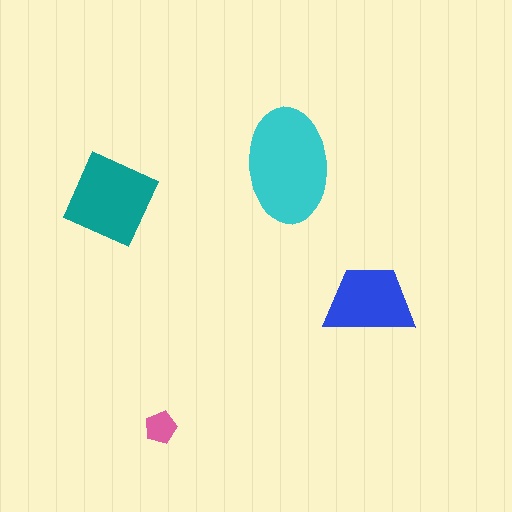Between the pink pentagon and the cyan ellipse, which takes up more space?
The cyan ellipse.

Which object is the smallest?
The pink pentagon.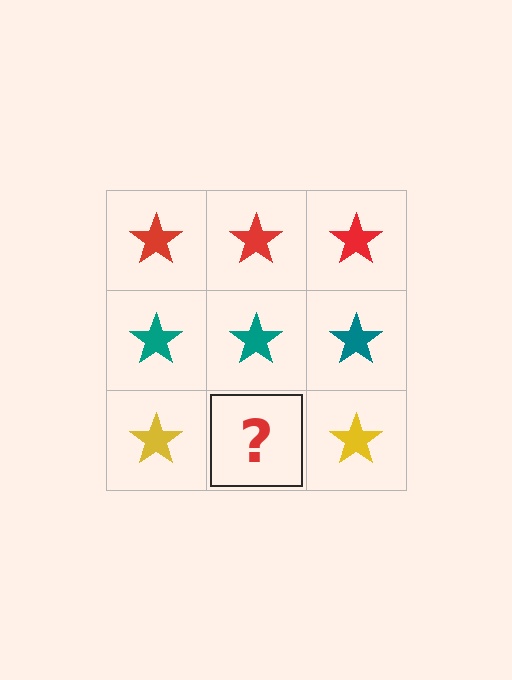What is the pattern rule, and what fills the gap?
The rule is that each row has a consistent color. The gap should be filled with a yellow star.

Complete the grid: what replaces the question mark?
The question mark should be replaced with a yellow star.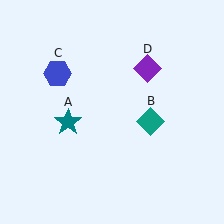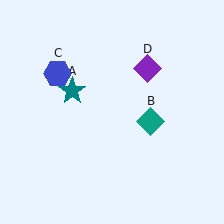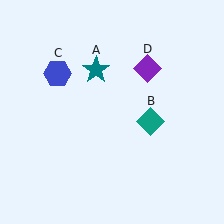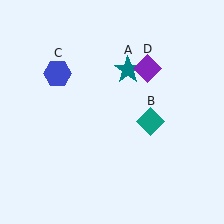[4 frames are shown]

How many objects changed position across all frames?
1 object changed position: teal star (object A).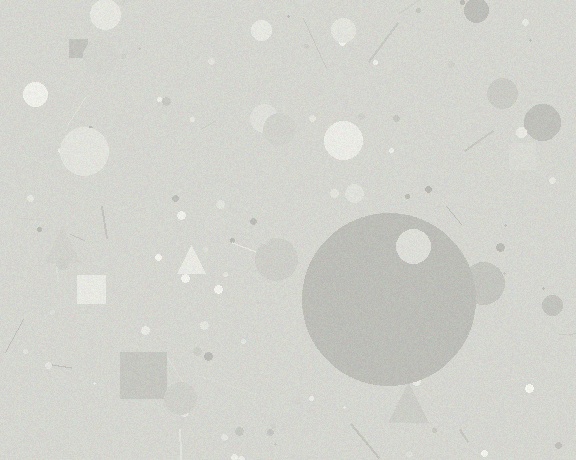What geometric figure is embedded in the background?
A circle is embedded in the background.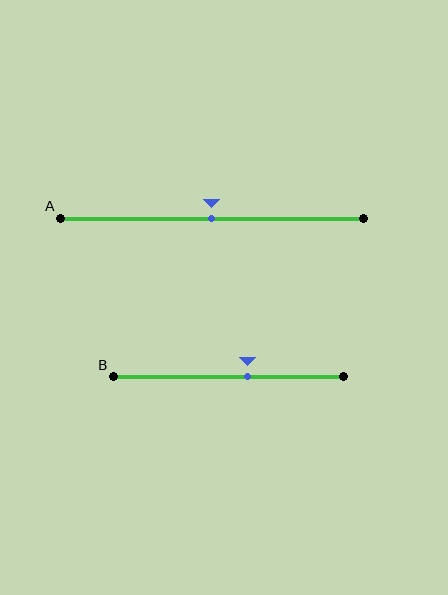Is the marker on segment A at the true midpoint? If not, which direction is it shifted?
Yes, the marker on segment A is at the true midpoint.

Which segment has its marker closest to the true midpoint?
Segment A has its marker closest to the true midpoint.